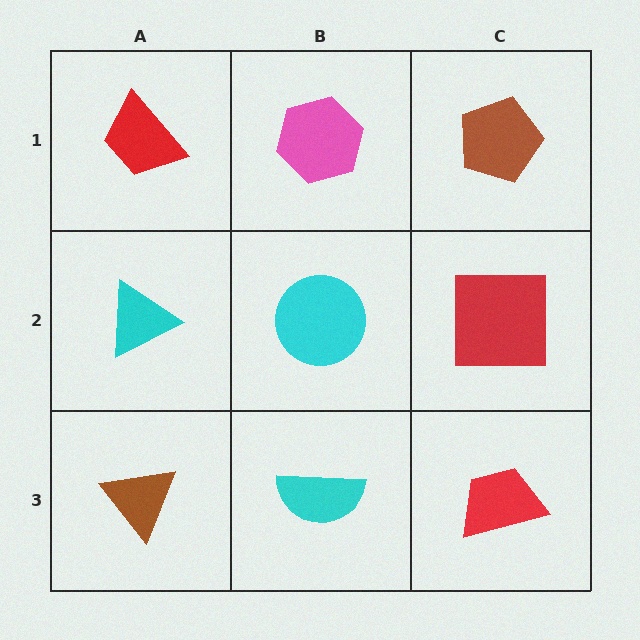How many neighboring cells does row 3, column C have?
2.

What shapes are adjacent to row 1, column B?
A cyan circle (row 2, column B), a red trapezoid (row 1, column A), a brown pentagon (row 1, column C).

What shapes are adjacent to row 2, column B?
A pink hexagon (row 1, column B), a cyan semicircle (row 3, column B), a cyan triangle (row 2, column A), a red square (row 2, column C).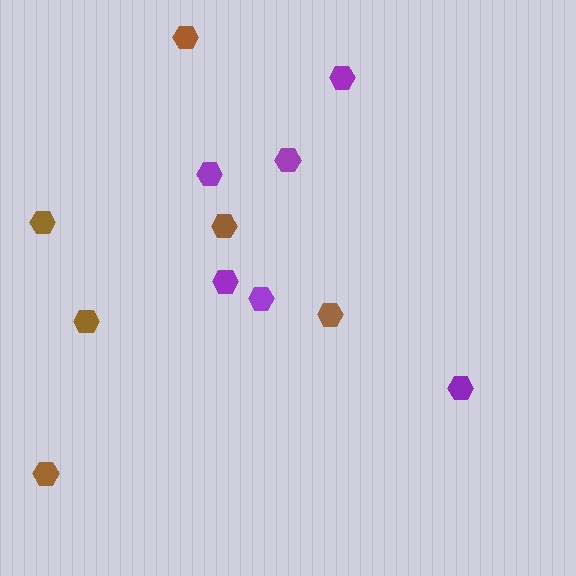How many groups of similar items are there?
There are 2 groups: one group of brown hexagons (6) and one group of purple hexagons (6).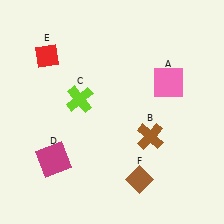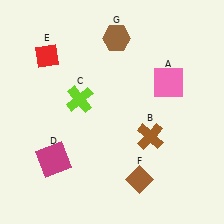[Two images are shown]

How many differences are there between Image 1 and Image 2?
There is 1 difference between the two images.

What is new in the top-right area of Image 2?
A brown hexagon (G) was added in the top-right area of Image 2.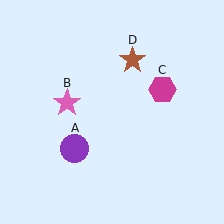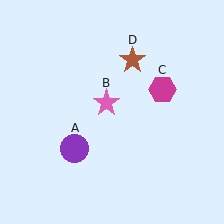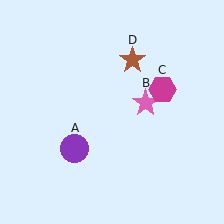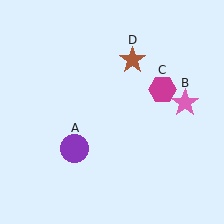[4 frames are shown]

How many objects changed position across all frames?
1 object changed position: pink star (object B).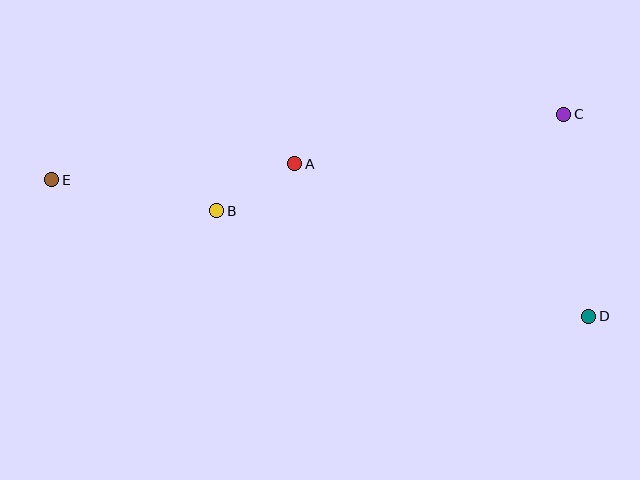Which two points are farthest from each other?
Points D and E are farthest from each other.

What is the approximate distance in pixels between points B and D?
The distance between B and D is approximately 387 pixels.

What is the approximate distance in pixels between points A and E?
The distance between A and E is approximately 244 pixels.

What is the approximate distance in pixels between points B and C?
The distance between B and C is approximately 360 pixels.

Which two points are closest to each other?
Points A and B are closest to each other.